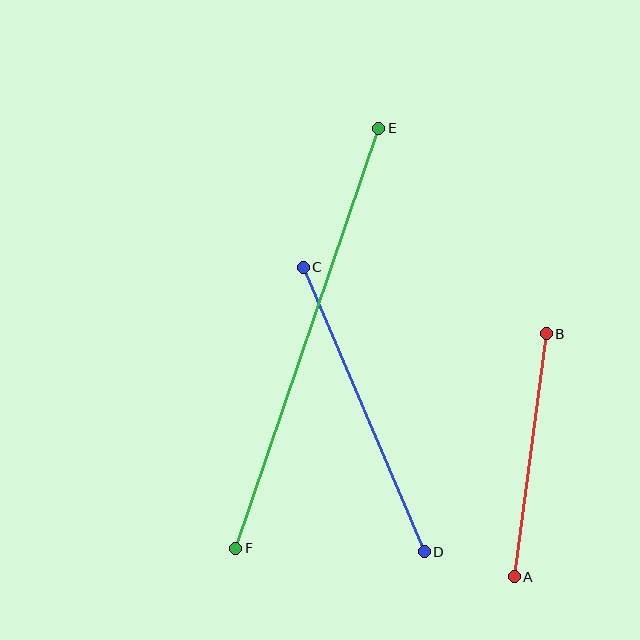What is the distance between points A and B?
The distance is approximately 245 pixels.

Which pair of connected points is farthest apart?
Points E and F are farthest apart.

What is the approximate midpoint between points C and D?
The midpoint is at approximately (364, 409) pixels.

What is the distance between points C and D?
The distance is approximately 309 pixels.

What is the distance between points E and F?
The distance is approximately 444 pixels.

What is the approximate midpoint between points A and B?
The midpoint is at approximately (530, 455) pixels.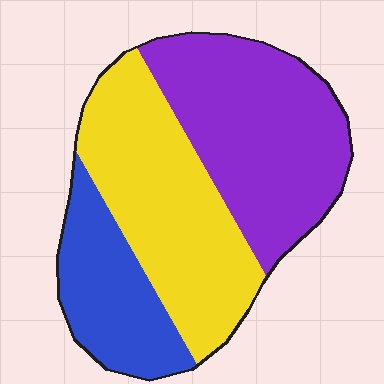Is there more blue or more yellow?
Yellow.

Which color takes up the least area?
Blue, at roughly 20%.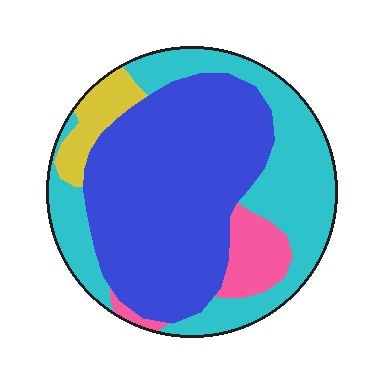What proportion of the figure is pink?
Pink takes up about one tenth (1/10) of the figure.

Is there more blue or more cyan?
Blue.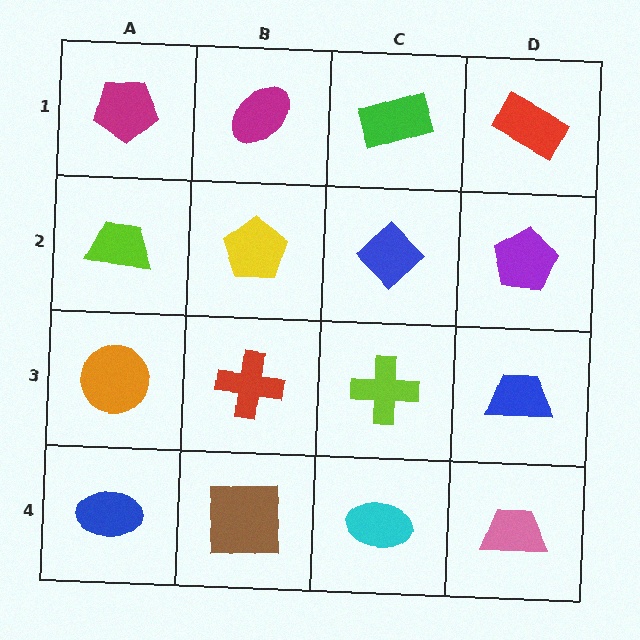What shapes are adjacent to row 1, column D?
A purple pentagon (row 2, column D), a green rectangle (row 1, column C).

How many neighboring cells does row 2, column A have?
3.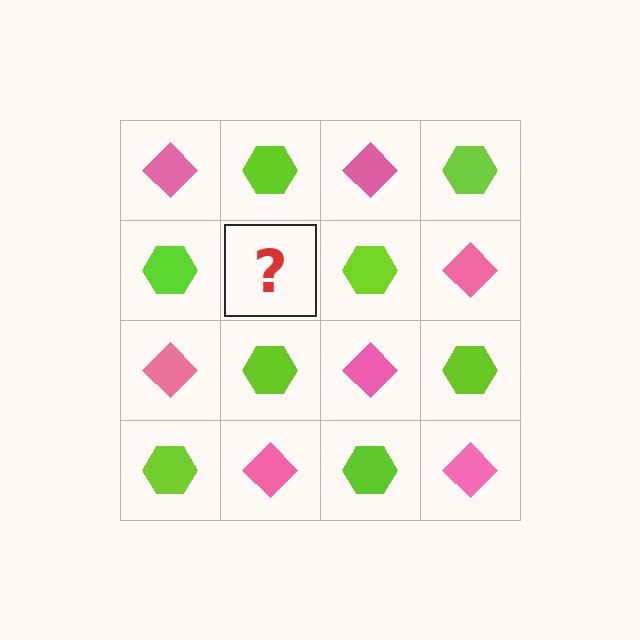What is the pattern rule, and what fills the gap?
The rule is that it alternates pink diamond and lime hexagon in a checkerboard pattern. The gap should be filled with a pink diamond.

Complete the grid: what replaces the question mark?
The question mark should be replaced with a pink diamond.